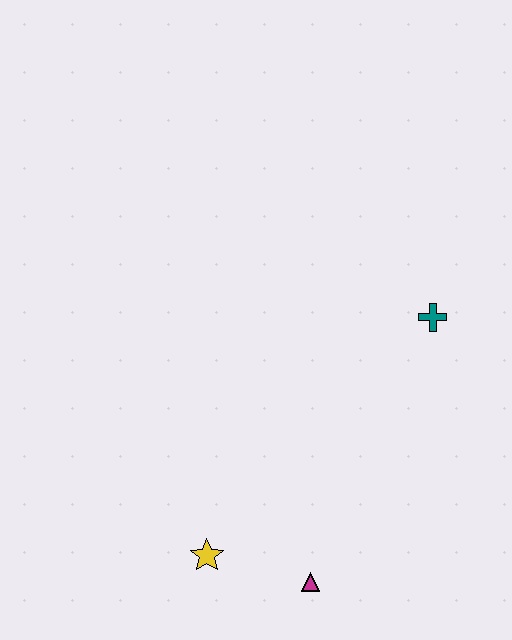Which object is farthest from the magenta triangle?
The teal cross is farthest from the magenta triangle.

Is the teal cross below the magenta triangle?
No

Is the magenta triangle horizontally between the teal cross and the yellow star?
Yes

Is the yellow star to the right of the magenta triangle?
No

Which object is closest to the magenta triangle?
The yellow star is closest to the magenta triangle.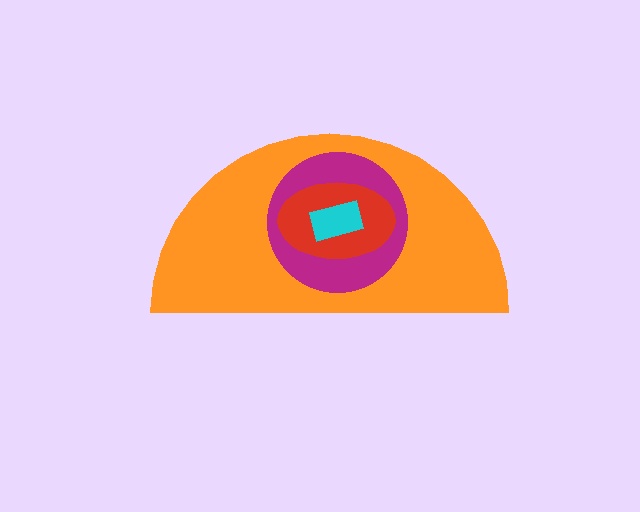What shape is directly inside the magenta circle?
The red ellipse.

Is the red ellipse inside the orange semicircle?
Yes.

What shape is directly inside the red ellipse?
The cyan rectangle.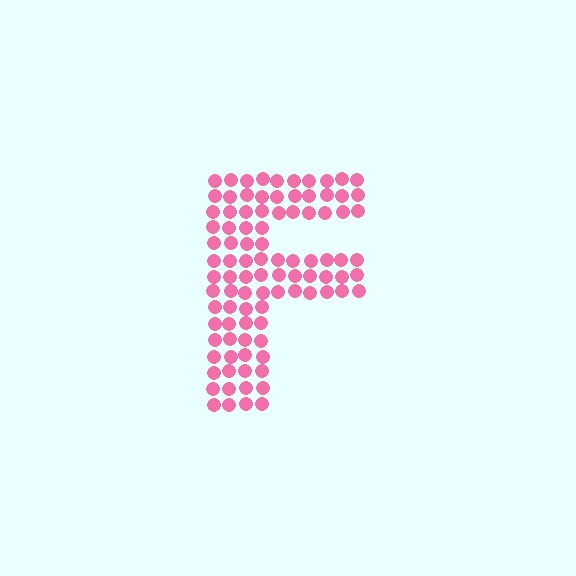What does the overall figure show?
The overall figure shows the letter F.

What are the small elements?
The small elements are circles.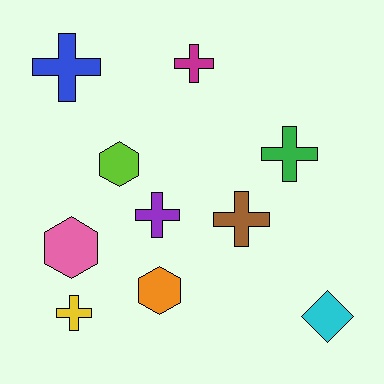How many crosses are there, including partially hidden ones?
There are 6 crosses.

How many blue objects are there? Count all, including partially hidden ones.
There is 1 blue object.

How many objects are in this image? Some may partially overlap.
There are 10 objects.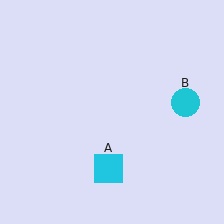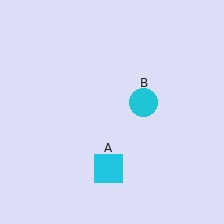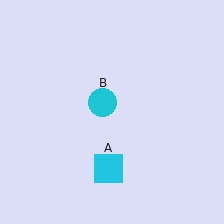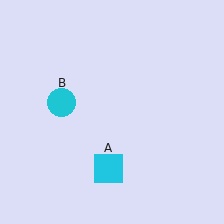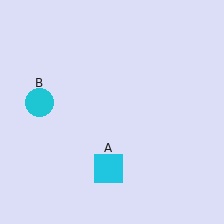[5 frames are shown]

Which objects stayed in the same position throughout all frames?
Cyan square (object A) remained stationary.